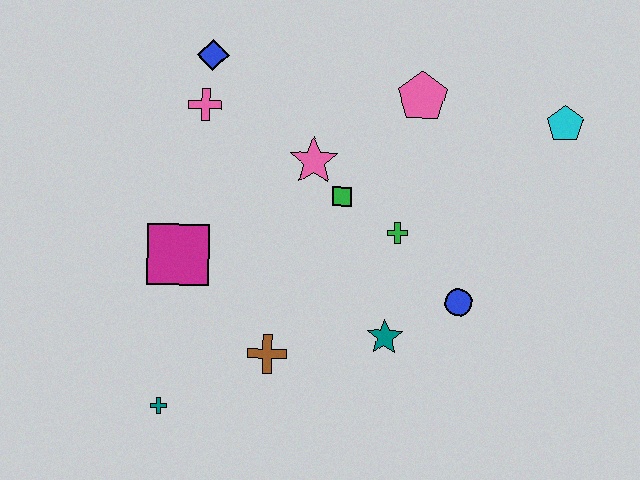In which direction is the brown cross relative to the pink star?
The brown cross is below the pink star.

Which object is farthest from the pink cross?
The cyan pentagon is farthest from the pink cross.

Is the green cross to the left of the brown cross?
No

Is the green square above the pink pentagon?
No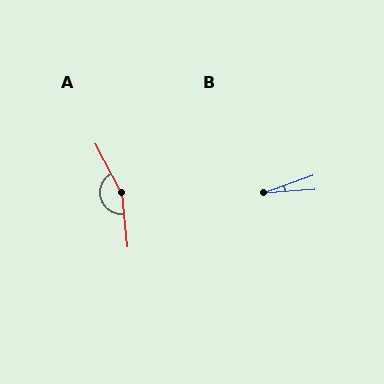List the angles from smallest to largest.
B (16°), A (157°).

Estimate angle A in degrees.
Approximately 157 degrees.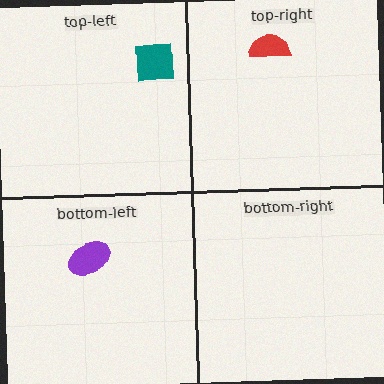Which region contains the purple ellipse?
The bottom-left region.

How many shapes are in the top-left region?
1.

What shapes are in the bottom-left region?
The purple ellipse.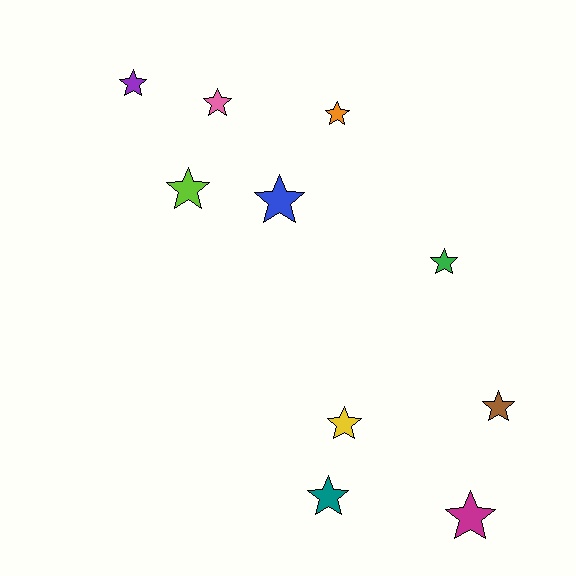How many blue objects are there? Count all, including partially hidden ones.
There is 1 blue object.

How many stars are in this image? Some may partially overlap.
There are 10 stars.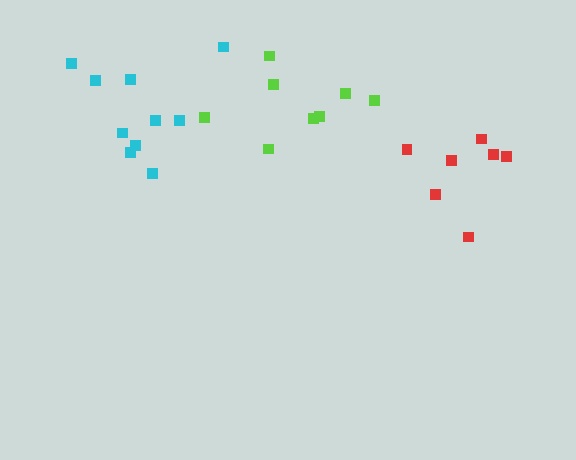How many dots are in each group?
Group 1: 10 dots, Group 2: 8 dots, Group 3: 7 dots (25 total).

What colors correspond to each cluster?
The clusters are colored: cyan, lime, red.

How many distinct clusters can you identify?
There are 3 distinct clusters.